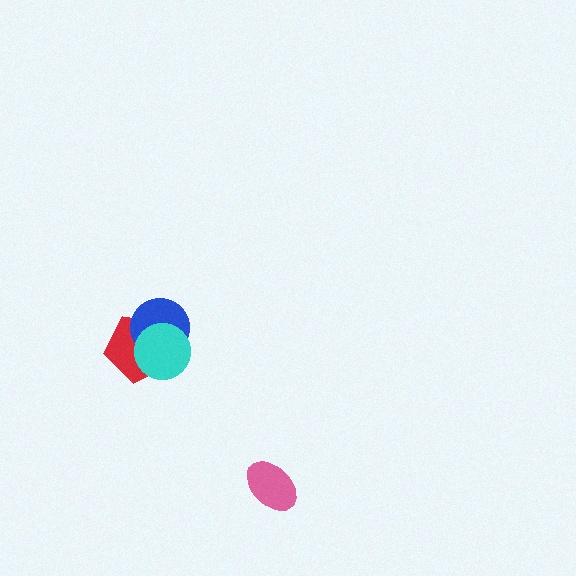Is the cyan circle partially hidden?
No, no other shape covers it.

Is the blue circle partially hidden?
Yes, it is partially covered by another shape.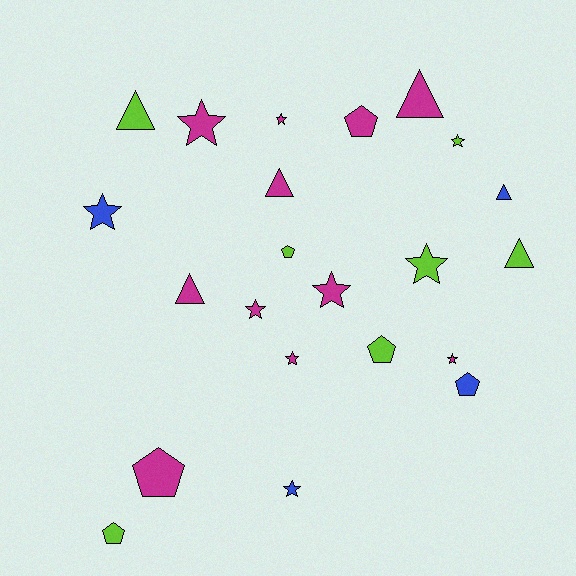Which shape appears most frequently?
Star, with 10 objects.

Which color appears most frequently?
Magenta, with 11 objects.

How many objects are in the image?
There are 22 objects.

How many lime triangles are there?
There are 2 lime triangles.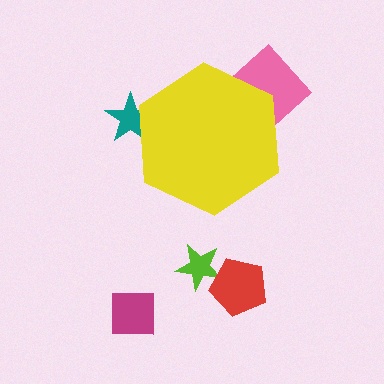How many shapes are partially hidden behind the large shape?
2 shapes are partially hidden.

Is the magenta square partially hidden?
No, the magenta square is fully visible.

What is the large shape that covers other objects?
A yellow hexagon.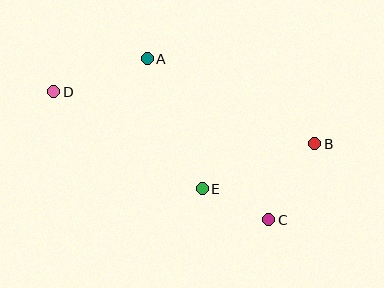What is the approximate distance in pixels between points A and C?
The distance between A and C is approximately 202 pixels.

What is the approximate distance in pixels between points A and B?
The distance between A and B is approximately 188 pixels.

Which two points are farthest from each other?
Points B and D are farthest from each other.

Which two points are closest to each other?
Points C and E are closest to each other.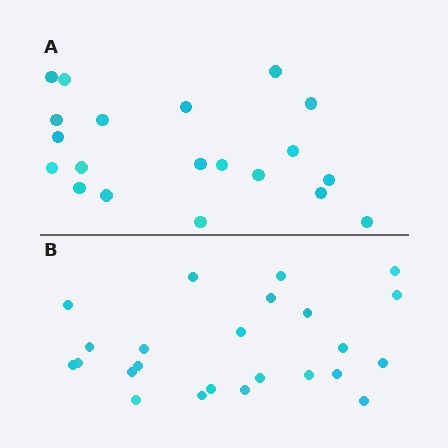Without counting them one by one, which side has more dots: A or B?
Region B (the bottom region) has more dots.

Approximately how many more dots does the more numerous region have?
Region B has about 4 more dots than region A.